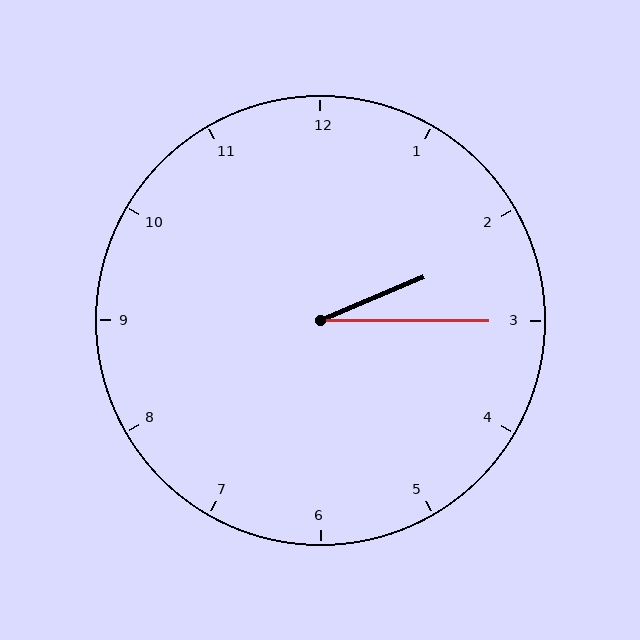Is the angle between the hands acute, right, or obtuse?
It is acute.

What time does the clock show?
2:15.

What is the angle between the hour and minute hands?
Approximately 22 degrees.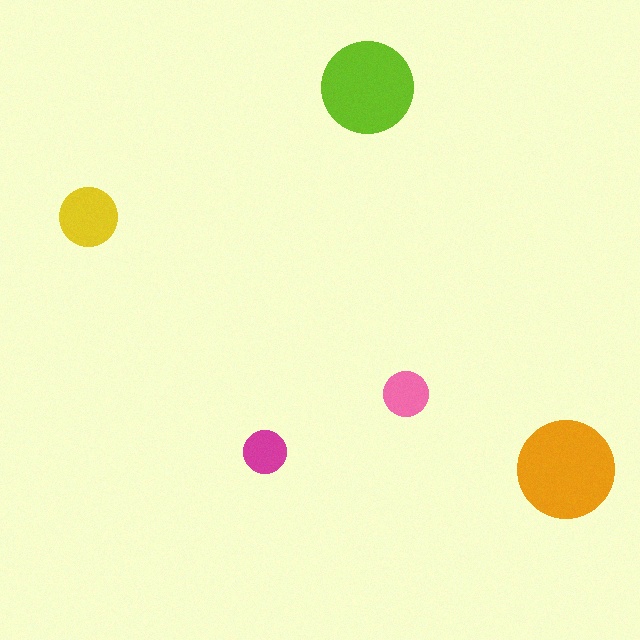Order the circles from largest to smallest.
the orange one, the lime one, the yellow one, the pink one, the magenta one.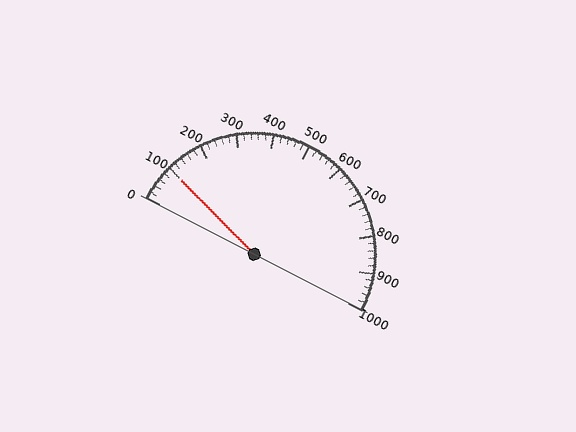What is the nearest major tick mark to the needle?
The nearest major tick mark is 100.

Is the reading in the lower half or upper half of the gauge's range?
The reading is in the lower half of the range (0 to 1000).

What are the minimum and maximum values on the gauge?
The gauge ranges from 0 to 1000.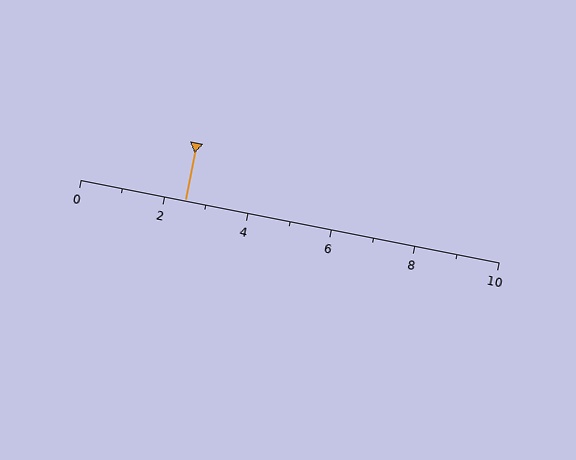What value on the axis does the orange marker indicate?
The marker indicates approximately 2.5.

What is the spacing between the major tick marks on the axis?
The major ticks are spaced 2 apart.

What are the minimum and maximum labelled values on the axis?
The axis runs from 0 to 10.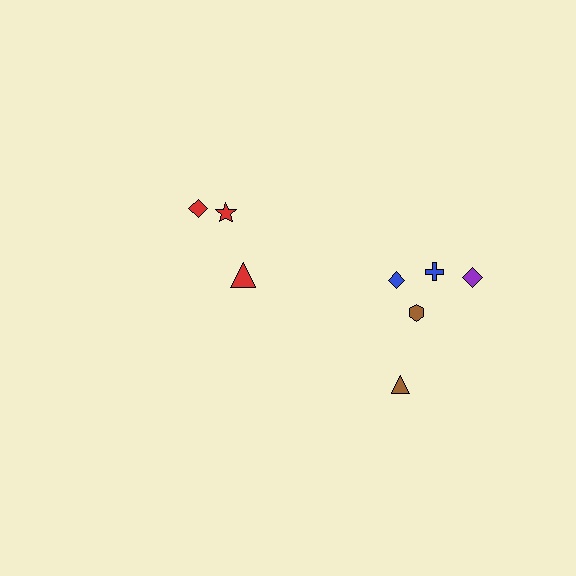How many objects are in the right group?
There are 5 objects.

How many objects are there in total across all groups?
There are 8 objects.